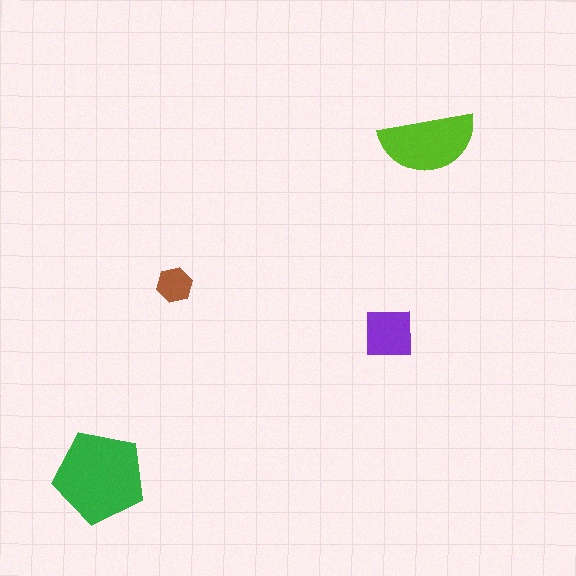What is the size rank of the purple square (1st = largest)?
3rd.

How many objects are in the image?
There are 4 objects in the image.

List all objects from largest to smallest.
The green pentagon, the lime semicircle, the purple square, the brown hexagon.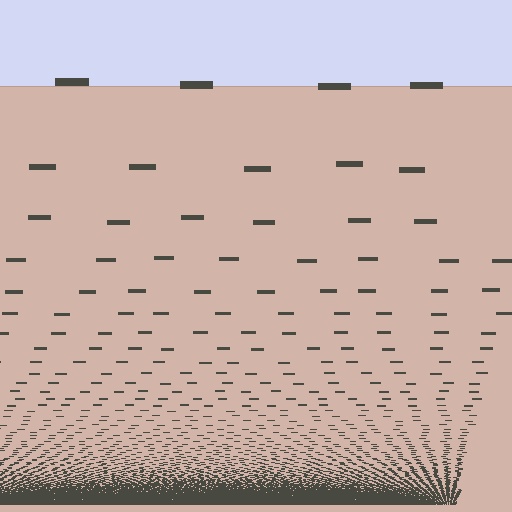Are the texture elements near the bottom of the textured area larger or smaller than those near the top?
Smaller. The gradient is inverted — elements near the bottom are smaller and denser.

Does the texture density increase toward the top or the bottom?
Density increases toward the bottom.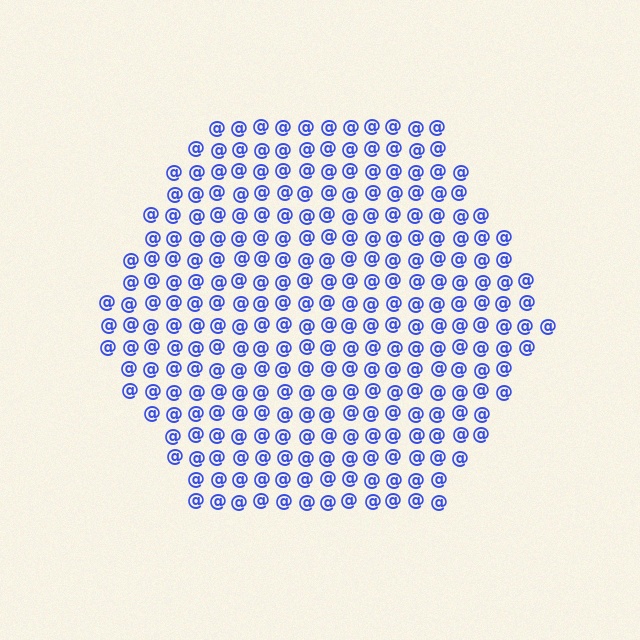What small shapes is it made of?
It is made of small at signs.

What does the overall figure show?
The overall figure shows a hexagon.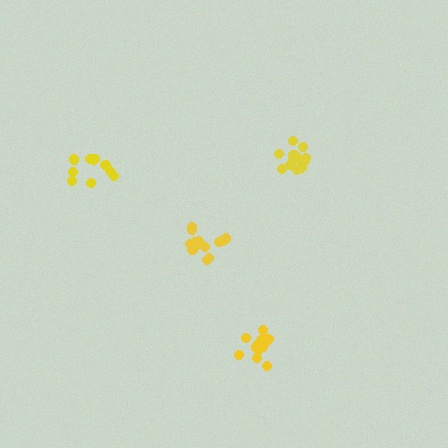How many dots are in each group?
Group 1: 14 dots, Group 2: 15 dots, Group 3: 15 dots, Group 4: 10 dots (54 total).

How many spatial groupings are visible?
There are 4 spatial groupings.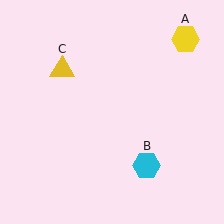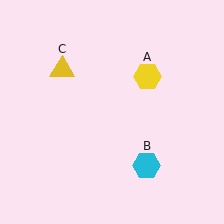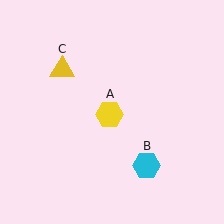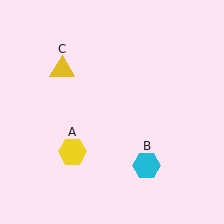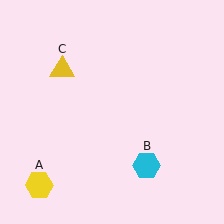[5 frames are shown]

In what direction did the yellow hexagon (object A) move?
The yellow hexagon (object A) moved down and to the left.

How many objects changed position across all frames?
1 object changed position: yellow hexagon (object A).